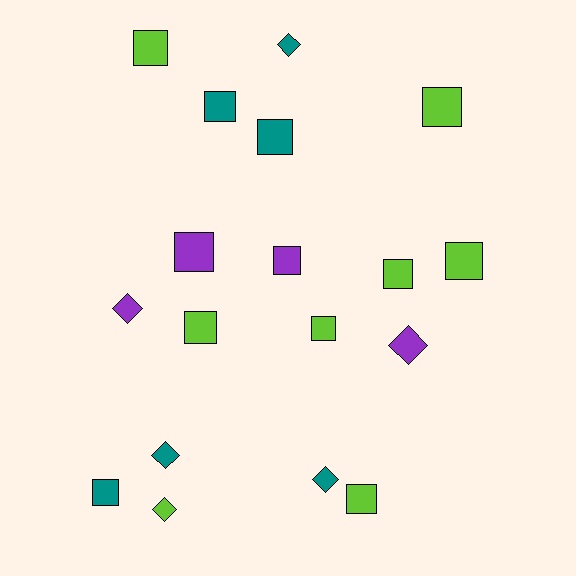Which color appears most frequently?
Lime, with 8 objects.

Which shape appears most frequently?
Square, with 12 objects.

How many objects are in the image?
There are 18 objects.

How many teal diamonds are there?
There are 3 teal diamonds.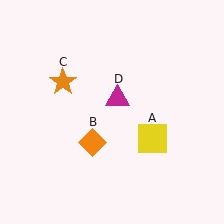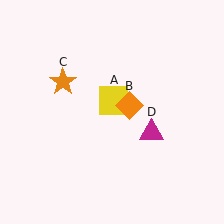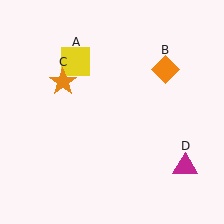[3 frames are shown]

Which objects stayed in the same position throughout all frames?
Orange star (object C) remained stationary.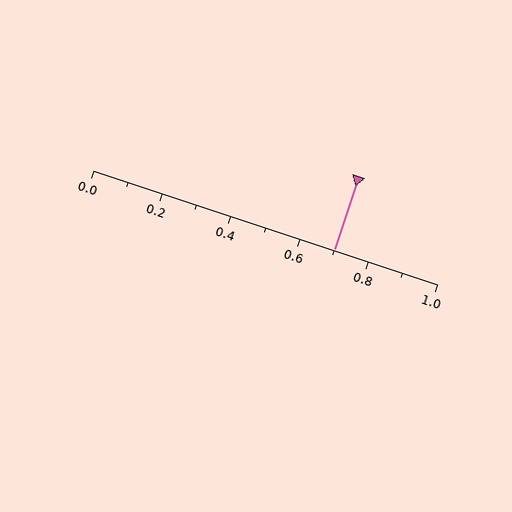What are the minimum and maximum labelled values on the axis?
The axis runs from 0.0 to 1.0.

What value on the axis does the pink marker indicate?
The marker indicates approximately 0.7.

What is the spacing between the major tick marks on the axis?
The major ticks are spaced 0.2 apart.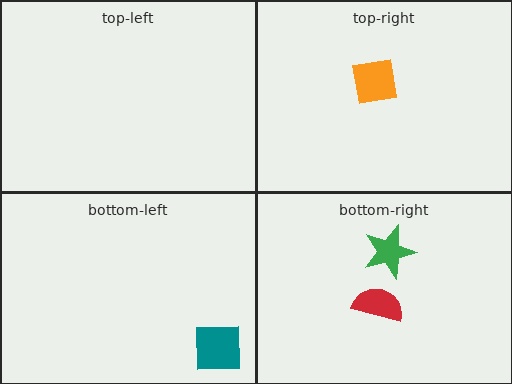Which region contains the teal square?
The bottom-left region.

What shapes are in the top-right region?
The orange square.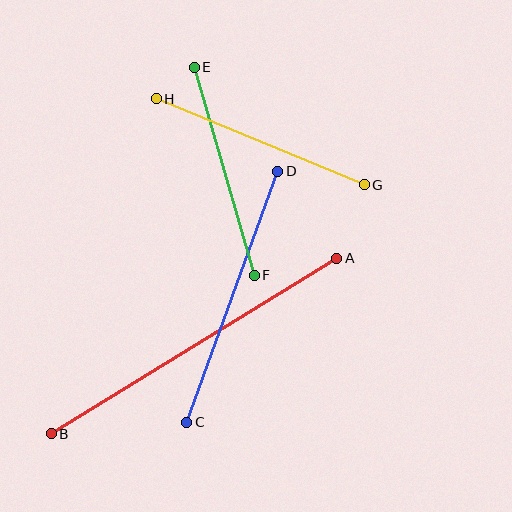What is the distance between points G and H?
The distance is approximately 225 pixels.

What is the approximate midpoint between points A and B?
The midpoint is at approximately (194, 346) pixels.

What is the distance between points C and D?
The distance is approximately 267 pixels.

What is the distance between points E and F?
The distance is approximately 217 pixels.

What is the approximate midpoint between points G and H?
The midpoint is at approximately (260, 142) pixels.